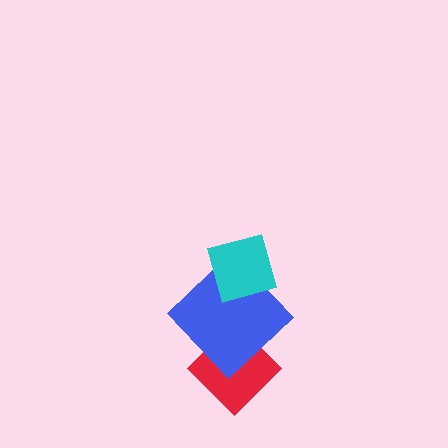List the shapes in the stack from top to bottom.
From top to bottom: the cyan diamond, the blue diamond, the red diamond.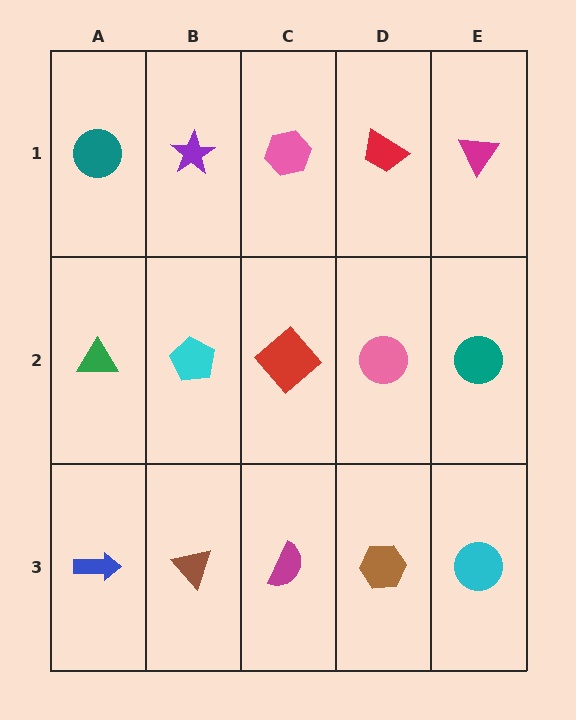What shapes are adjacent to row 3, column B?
A cyan pentagon (row 2, column B), a blue arrow (row 3, column A), a magenta semicircle (row 3, column C).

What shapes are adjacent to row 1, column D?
A pink circle (row 2, column D), a pink hexagon (row 1, column C), a magenta triangle (row 1, column E).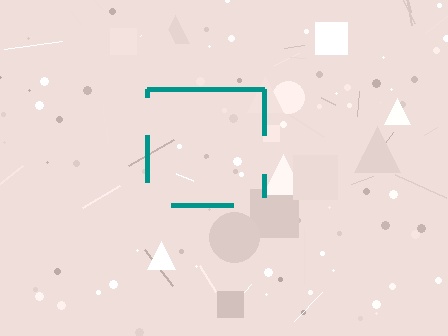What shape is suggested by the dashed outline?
The dashed outline suggests a square.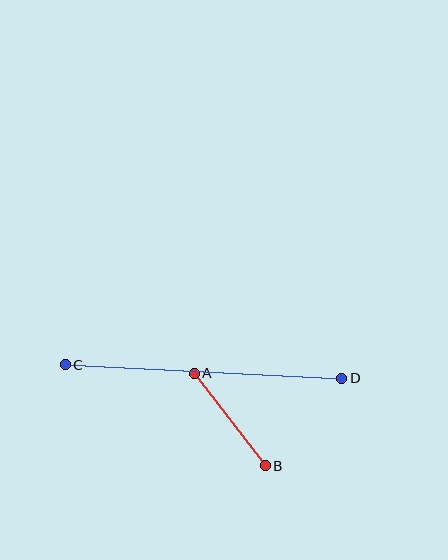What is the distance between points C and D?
The distance is approximately 277 pixels.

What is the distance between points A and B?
The distance is approximately 117 pixels.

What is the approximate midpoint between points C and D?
The midpoint is at approximately (204, 372) pixels.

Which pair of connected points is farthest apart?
Points C and D are farthest apart.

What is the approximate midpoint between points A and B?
The midpoint is at approximately (230, 420) pixels.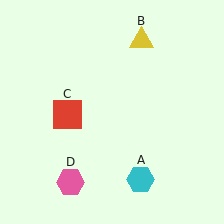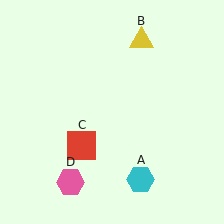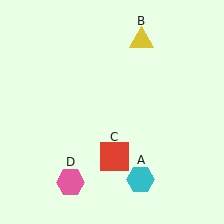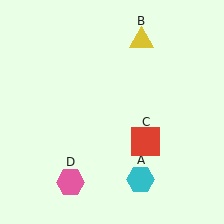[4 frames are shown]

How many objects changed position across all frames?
1 object changed position: red square (object C).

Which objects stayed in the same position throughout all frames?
Cyan hexagon (object A) and yellow triangle (object B) and pink hexagon (object D) remained stationary.